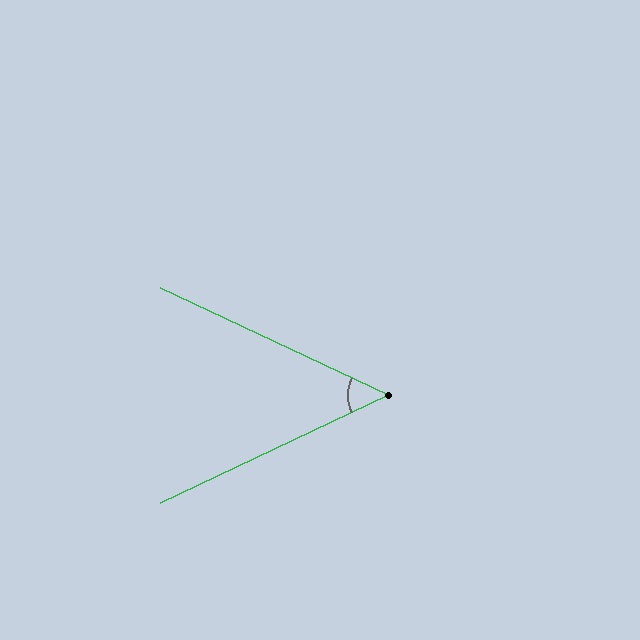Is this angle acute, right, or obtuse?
It is acute.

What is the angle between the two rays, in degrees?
Approximately 50 degrees.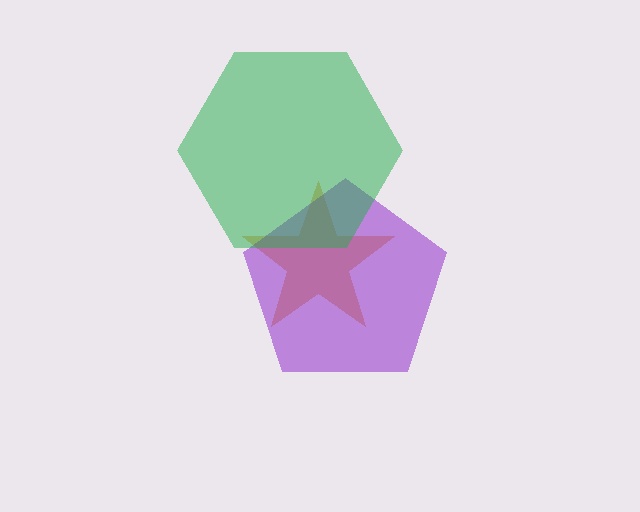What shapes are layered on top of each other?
The layered shapes are: an orange star, a purple pentagon, a green hexagon.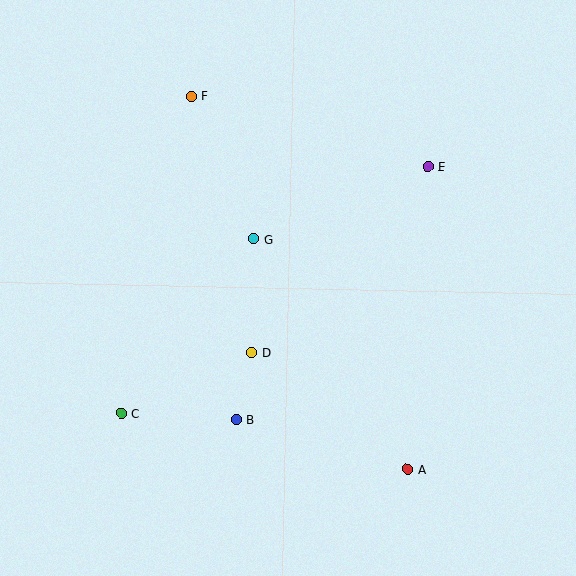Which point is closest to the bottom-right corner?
Point A is closest to the bottom-right corner.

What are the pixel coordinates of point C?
Point C is at (121, 413).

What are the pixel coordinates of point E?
Point E is at (428, 167).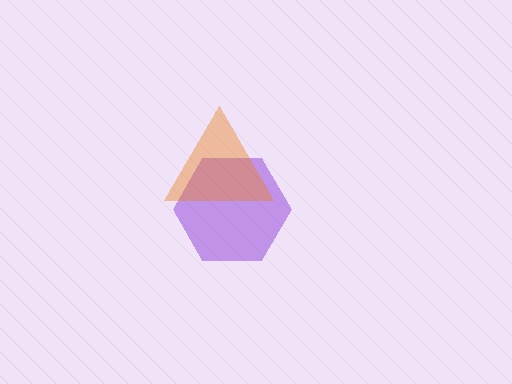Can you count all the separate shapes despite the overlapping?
Yes, there are 2 separate shapes.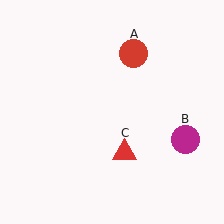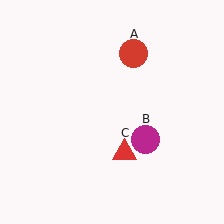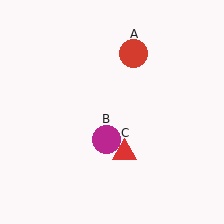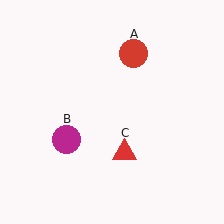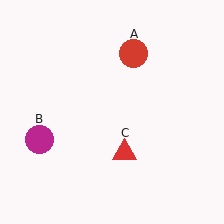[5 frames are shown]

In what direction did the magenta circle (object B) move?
The magenta circle (object B) moved left.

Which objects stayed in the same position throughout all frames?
Red circle (object A) and red triangle (object C) remained stationary.